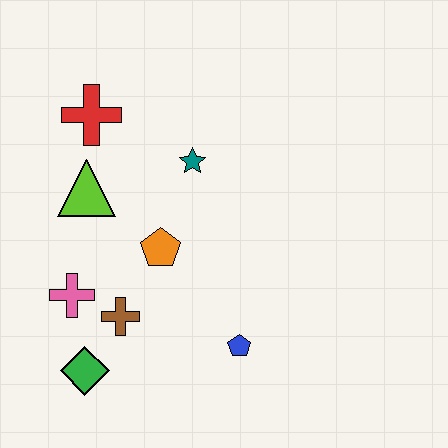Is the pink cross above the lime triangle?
No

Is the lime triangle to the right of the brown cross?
No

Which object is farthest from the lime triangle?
The blue pentagon is farthest from the lime triangle.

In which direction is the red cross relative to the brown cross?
The red cross is above the brown cross.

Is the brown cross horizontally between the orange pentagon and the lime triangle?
Yes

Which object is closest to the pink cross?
The brown cross is closest to the pink cross.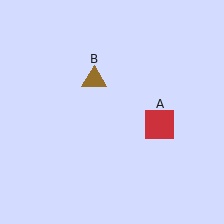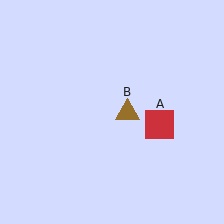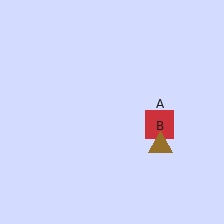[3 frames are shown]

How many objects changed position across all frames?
1 object changed position: brown triangle (object B).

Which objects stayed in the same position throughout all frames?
Red square (object A) remained stationary.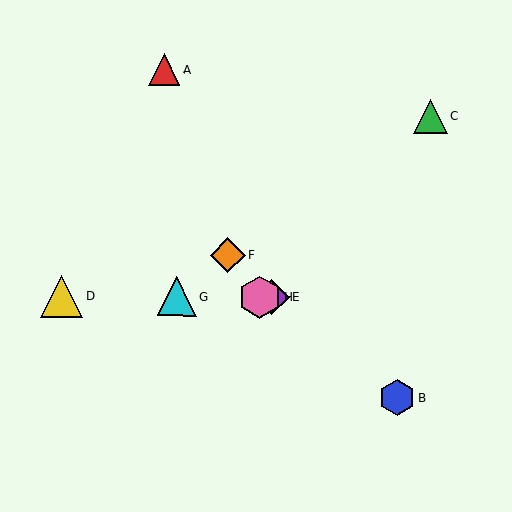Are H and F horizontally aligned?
No, H is at y≈297 and F is at y≈255.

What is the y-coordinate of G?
Object G is at y≈297.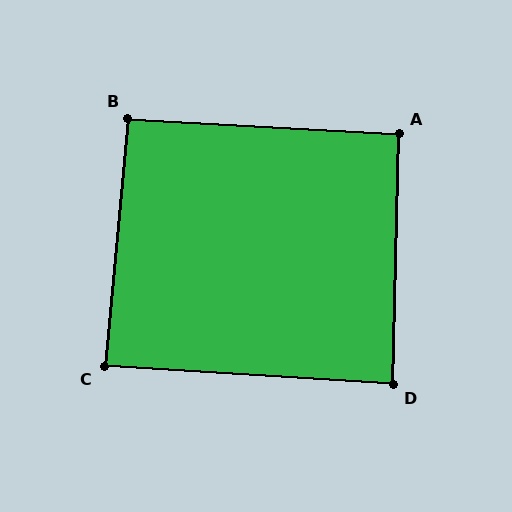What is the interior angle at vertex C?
Approximately 88 degrees (approximately right).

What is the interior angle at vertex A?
Approximately 92 degrees (approximately right).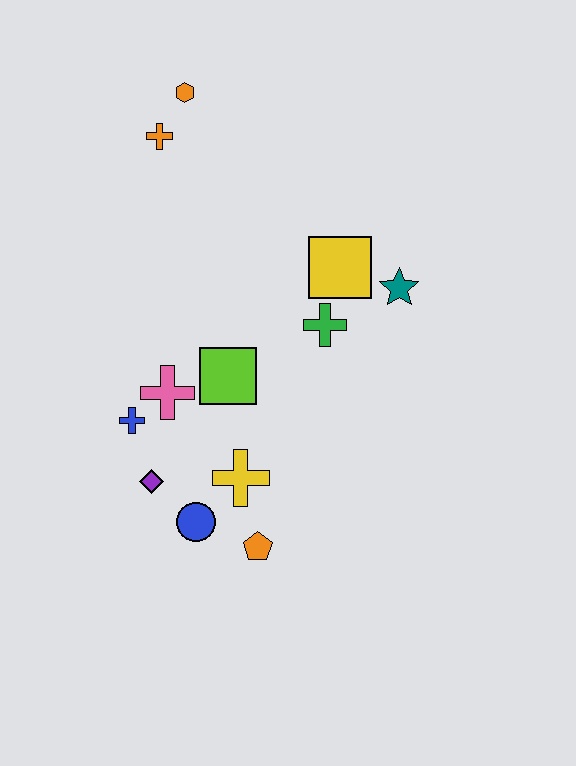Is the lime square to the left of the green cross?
Yes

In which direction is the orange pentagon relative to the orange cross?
The orange pentagon is below the orange cross.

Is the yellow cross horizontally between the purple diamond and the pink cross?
No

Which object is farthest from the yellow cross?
The orange hexagon is farthest from the yellow cross.